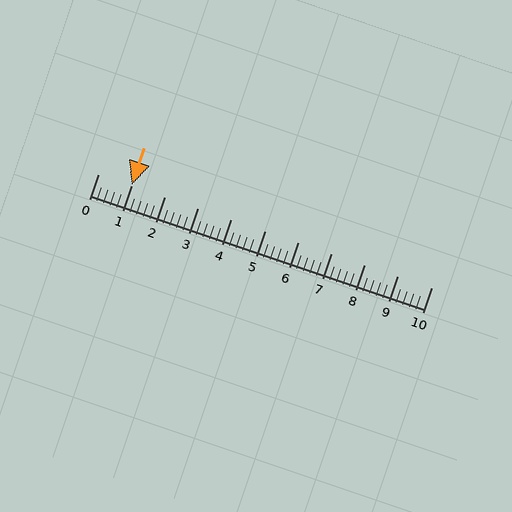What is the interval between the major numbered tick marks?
The major tick marks are spaced 1 units apart.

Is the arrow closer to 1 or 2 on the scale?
The arrow is closer to 1.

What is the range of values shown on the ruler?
The ruler shows values from 0 to 10.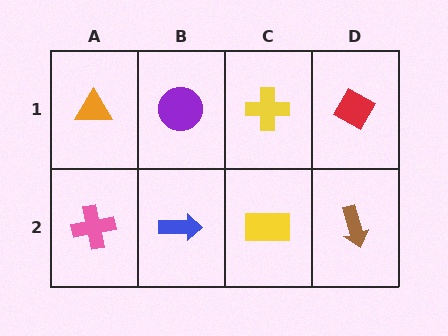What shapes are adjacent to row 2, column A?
An orange triangle (row 1, column A), a blue arrow (row 2, column B).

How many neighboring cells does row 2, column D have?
2.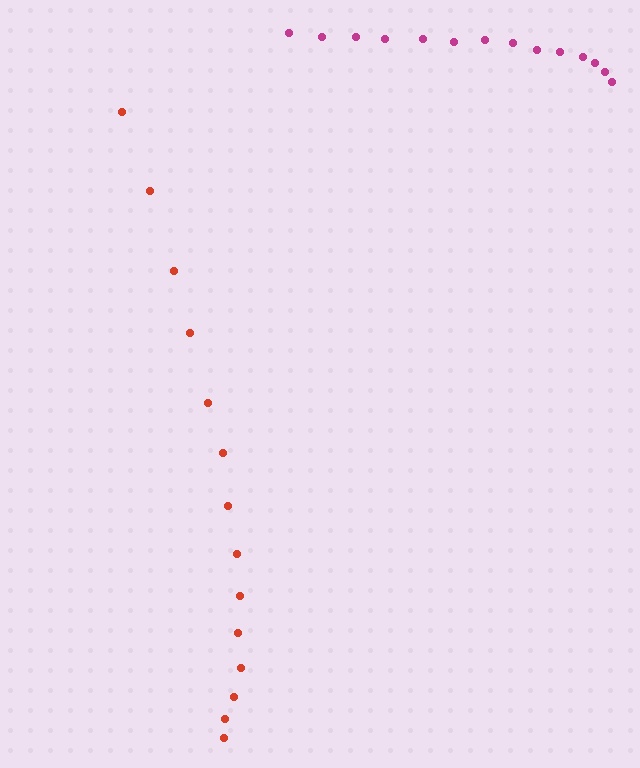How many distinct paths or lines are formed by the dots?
There are 2 distinct paths.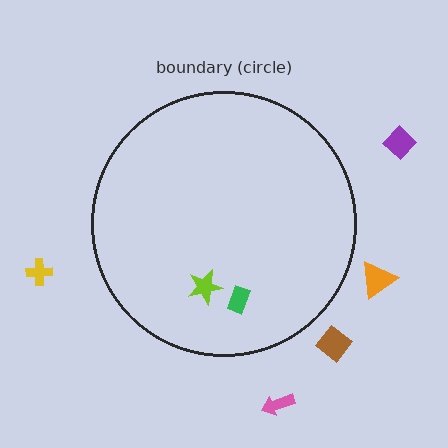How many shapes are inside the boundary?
2 inside, 5 outside.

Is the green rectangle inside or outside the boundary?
Inside.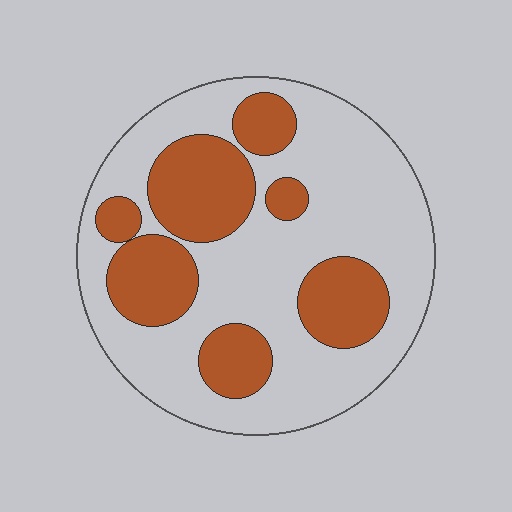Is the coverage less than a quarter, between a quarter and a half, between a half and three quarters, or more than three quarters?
Between a quarter and a half.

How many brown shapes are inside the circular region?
7.